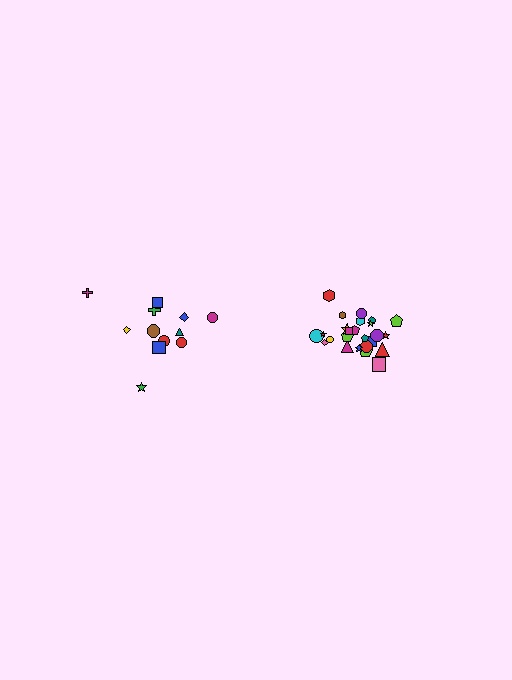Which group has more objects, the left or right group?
The right group.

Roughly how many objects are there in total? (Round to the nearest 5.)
Roughly 35 objects in total.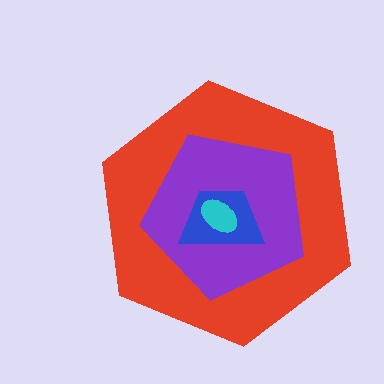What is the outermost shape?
The red hexagon.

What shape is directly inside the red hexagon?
The purple pentagon.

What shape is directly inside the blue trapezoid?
The cyan ellipse.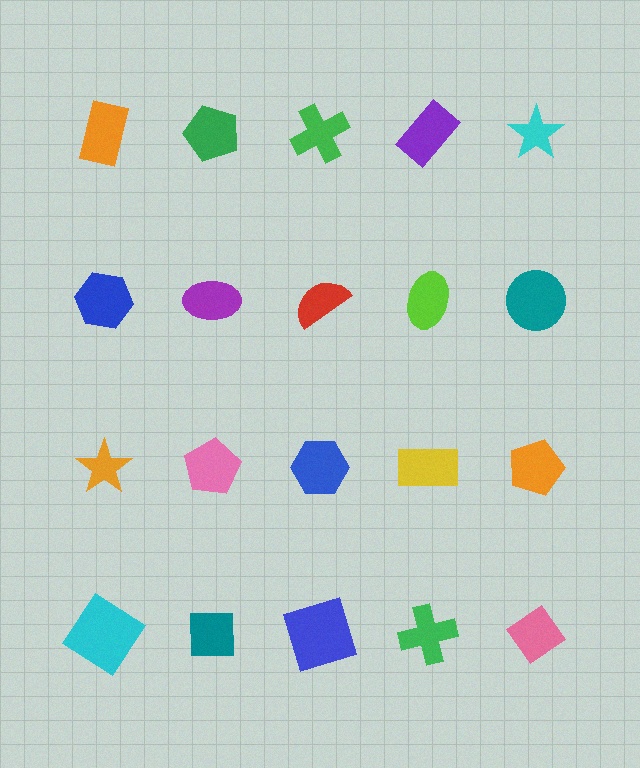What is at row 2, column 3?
A red semicircle.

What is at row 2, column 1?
A blue hexagon.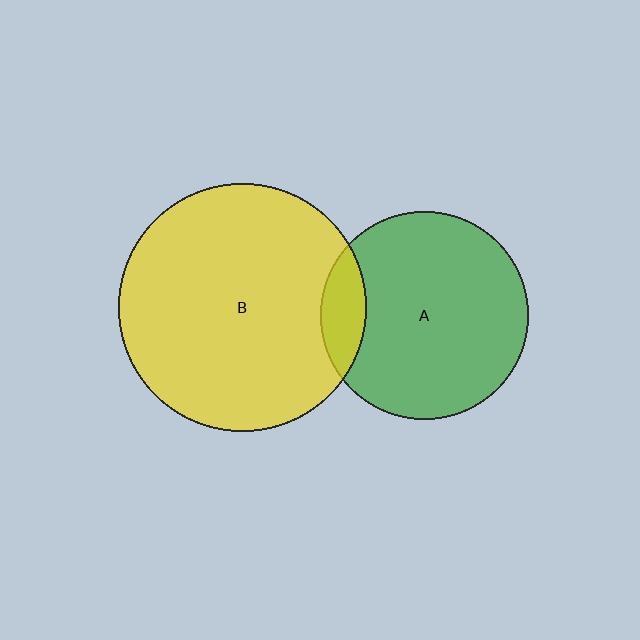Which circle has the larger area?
Circle B (yellow).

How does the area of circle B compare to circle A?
Approximately 1.4 times.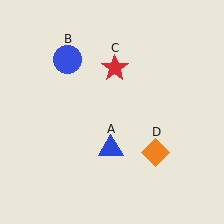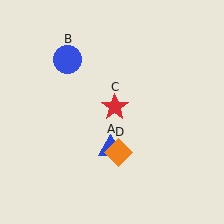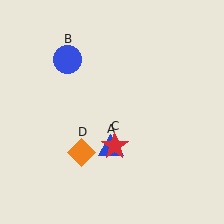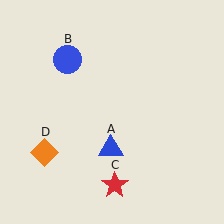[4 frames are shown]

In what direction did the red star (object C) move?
The red star (object C) moved down.